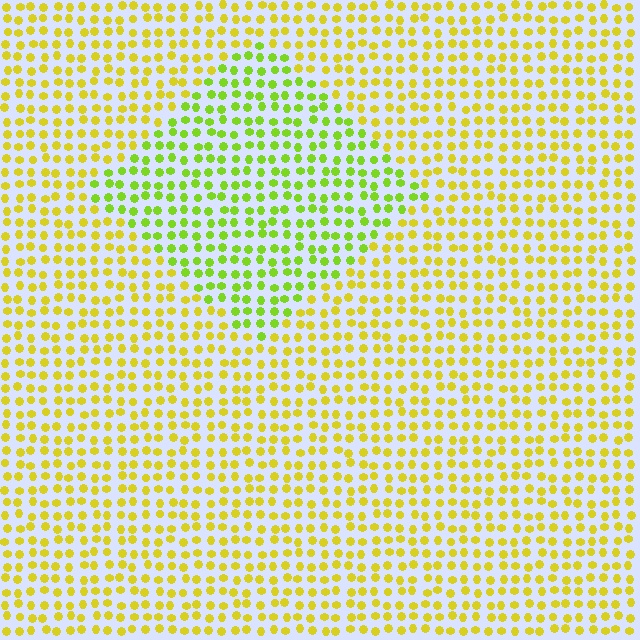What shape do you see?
I see a diamond.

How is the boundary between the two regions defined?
The boundary is defined purely by a slight shift in hue (about 33 degrees). Spacing, size, and orientation are identical on both sides.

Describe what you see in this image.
The image is filled with small yellow elements in a uniform arrangement. A diamond-shaped region is visible where the elements are tinted to a slightly different hue, forming a subtle color boundary.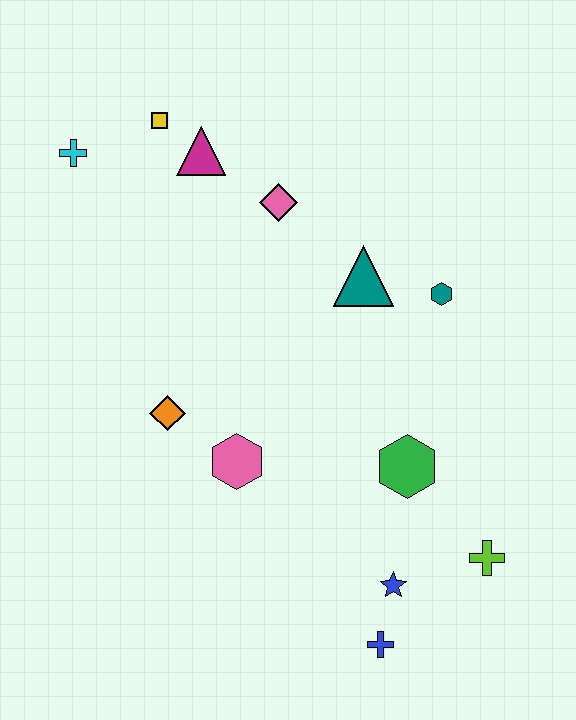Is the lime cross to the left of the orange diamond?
No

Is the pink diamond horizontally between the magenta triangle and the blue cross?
Yes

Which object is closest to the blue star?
The blue cross is closest to the blue star.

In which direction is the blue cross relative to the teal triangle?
The blue cross is below the teal triangle.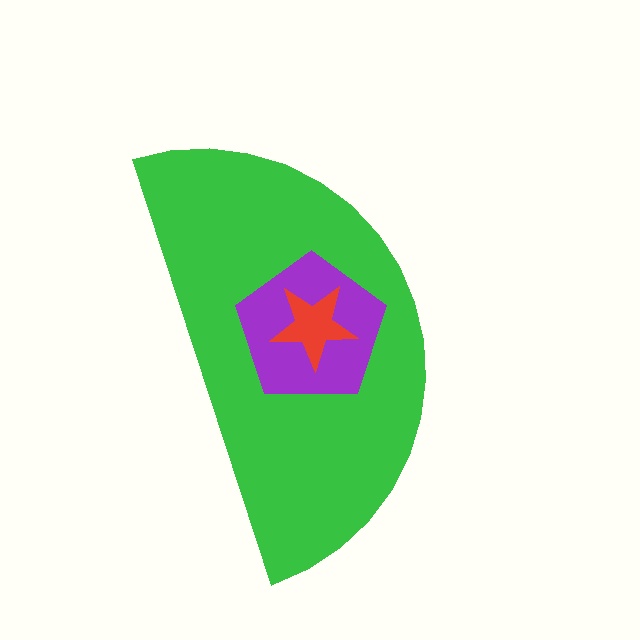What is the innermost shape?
The red star.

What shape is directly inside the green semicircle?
The purple pentagon.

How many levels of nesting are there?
3.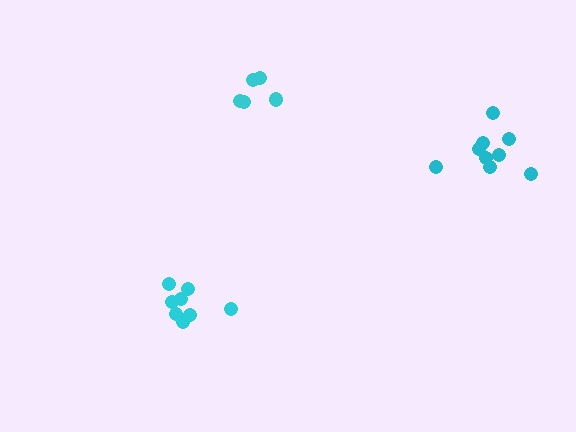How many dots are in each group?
Group 1: 6 dots, Group 2: 8 dots, Group 3: 9 dots (23 total).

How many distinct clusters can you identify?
There are 3 distinct clusters.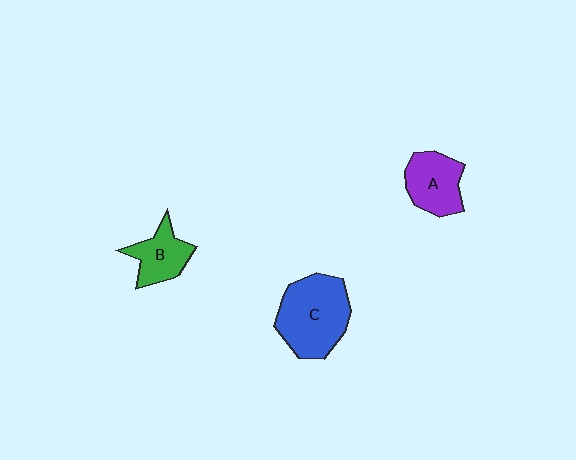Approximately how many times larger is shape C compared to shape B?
Approximately 1.9 times.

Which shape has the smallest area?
Shape B (green).